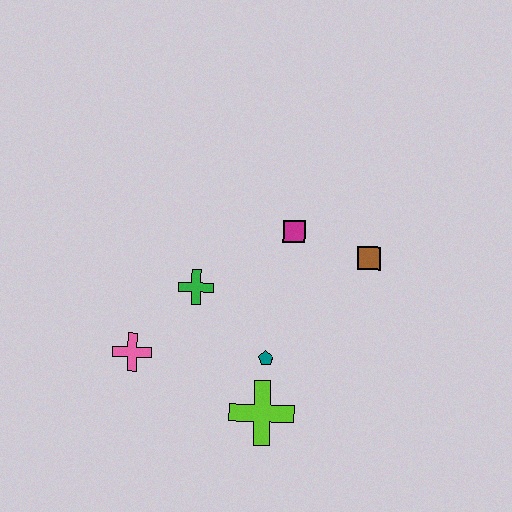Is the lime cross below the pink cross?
Yes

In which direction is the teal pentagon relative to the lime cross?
The teal pentagon is above the lime cross.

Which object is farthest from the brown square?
The pink cross is farthest from the brown square.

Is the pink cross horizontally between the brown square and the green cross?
No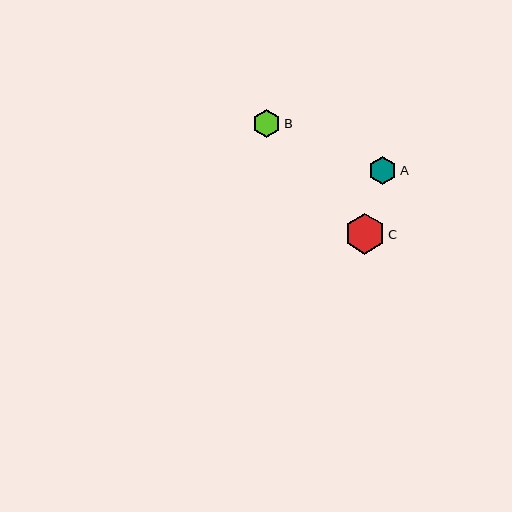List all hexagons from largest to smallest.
From largest to smallest: C, B, A.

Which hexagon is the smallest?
Hexagon A is the smallest with a size of approximately 28 pixels.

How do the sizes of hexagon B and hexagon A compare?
Hexagon B and hexagon A are approximately the same size.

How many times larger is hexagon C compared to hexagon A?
Hexagon C is approximately 1.4 times the size of hexagon A.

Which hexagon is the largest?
Hexagon C is the largest with a size of approximately 40 pixels.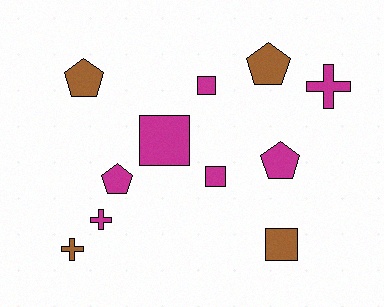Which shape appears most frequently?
Square, with 4 objects.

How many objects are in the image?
There are 11 objects.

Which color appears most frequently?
Magenta, with 7 objects.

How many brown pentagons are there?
There are 2 brown pentagons.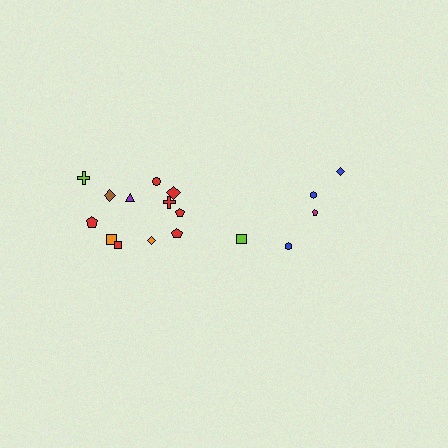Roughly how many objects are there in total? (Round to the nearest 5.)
Roughly 15 objects in total.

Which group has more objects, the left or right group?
The left group.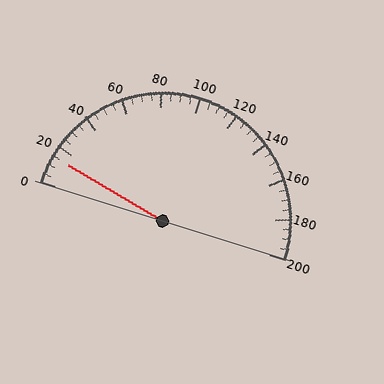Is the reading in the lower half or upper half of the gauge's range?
The reading is in the lower half of the range (0 to 200).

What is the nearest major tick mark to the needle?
The nearest major tick mark is 20.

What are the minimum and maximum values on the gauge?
The gauge ranges from 0 to 200.